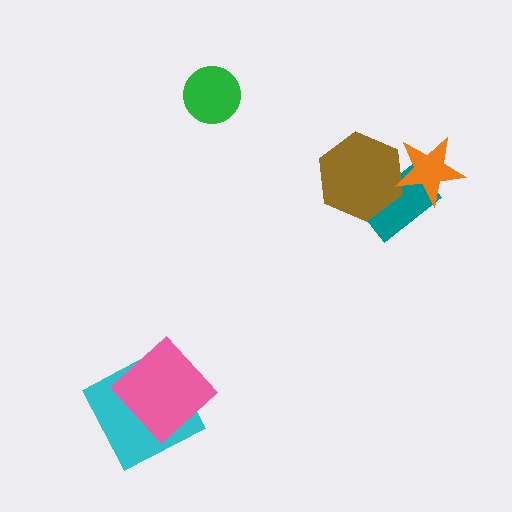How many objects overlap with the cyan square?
1 object overlaps with the cyan square.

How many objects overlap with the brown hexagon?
2 objects overlap with the brown hexagon.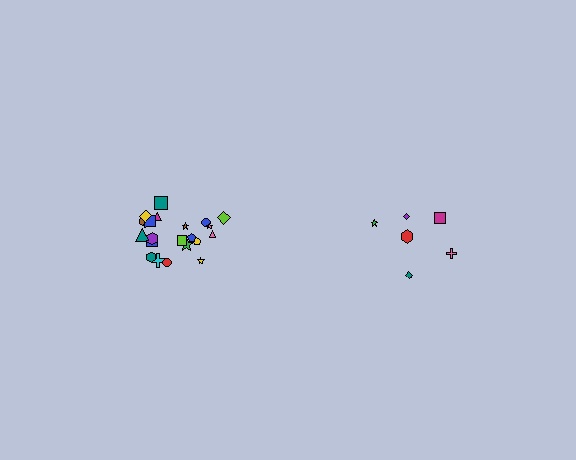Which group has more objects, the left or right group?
The left group.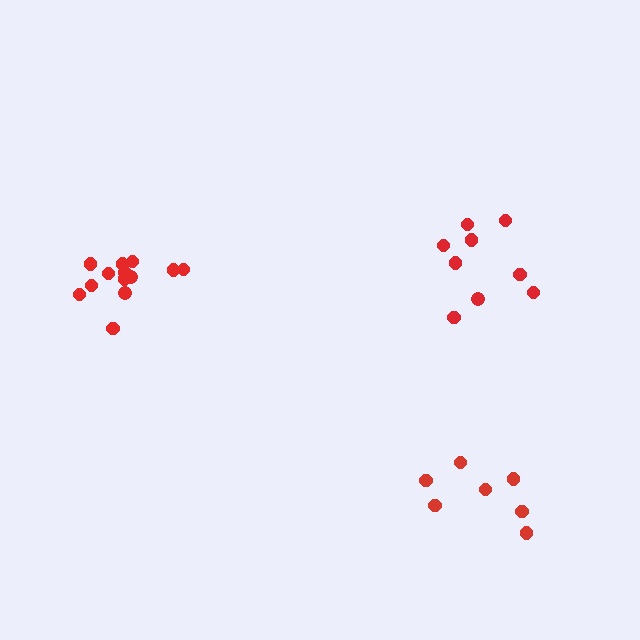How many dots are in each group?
Group 1: 7 dots, Group 2: 13 dots, Group 3: 9 dots (29 total).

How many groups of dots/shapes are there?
There are 3 groups.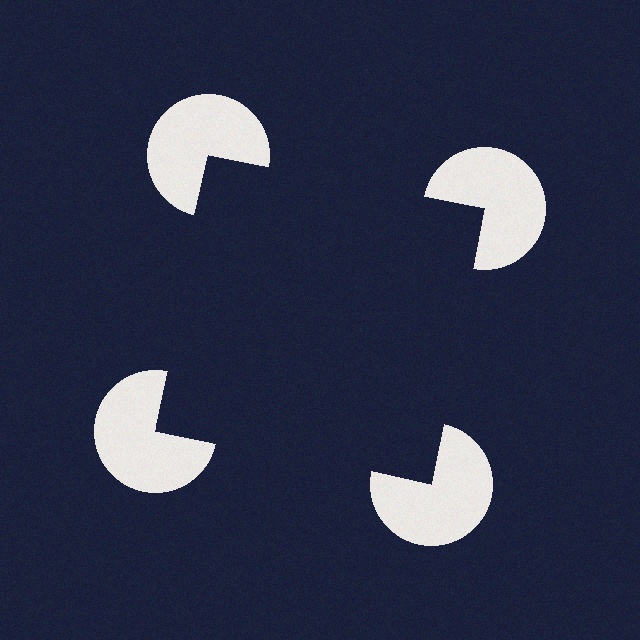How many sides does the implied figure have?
4 sides.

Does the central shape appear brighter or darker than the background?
It typically appears slightly darker than the background, even though no actual brightness change is drawn.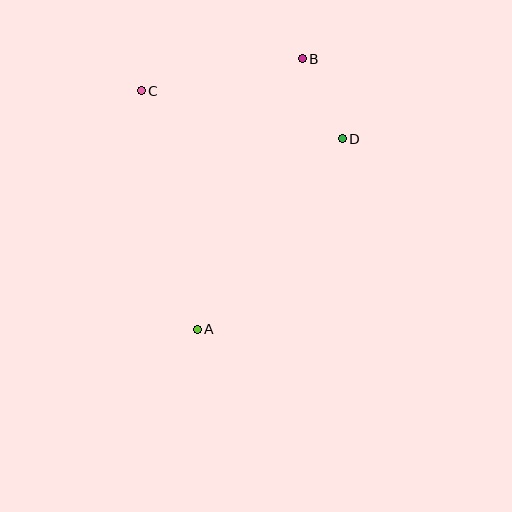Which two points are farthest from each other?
Points A and B are farthest from each other.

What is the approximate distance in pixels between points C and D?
The distance between C and D is approximately 207 pixels.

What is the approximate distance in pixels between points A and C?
The distance between A and C is approximately 245 pixels.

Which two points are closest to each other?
Points B and D are closest to each other.